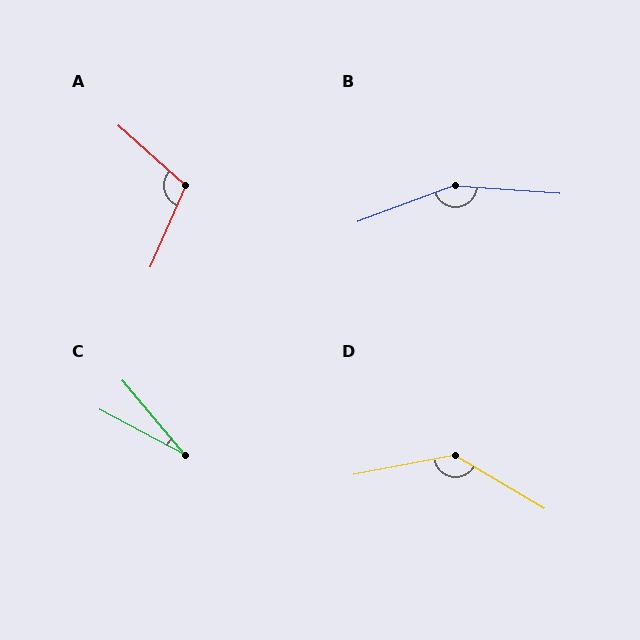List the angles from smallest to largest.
C (22°), A (108°), D (138°), B (155°).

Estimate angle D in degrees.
Approximately 138 degrees.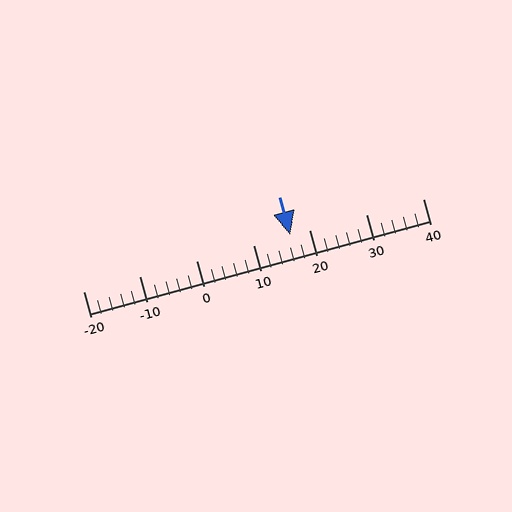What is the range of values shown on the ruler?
The ruler shows values from -20 to 40.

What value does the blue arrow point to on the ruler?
The blue arrow points to approximately 16.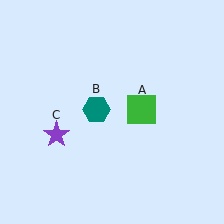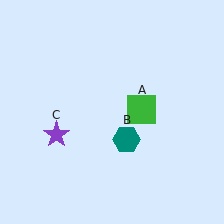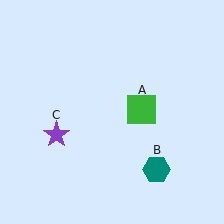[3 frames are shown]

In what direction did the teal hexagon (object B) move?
The teal hexagon (object B) moved down and to the right.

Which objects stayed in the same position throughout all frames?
Green square (object A) and purple star (object C) remained stationary.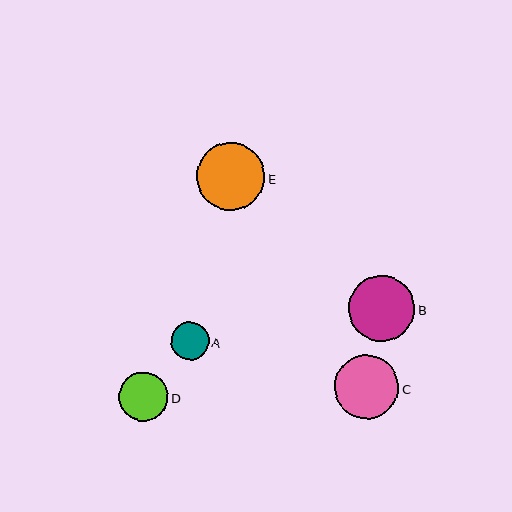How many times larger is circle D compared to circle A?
Circle D is approximately 1.3 times the size of circle A.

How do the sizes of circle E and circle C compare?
Circle E and circle C are approximately the same size.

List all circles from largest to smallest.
From largest to smallest: E, B, C, D, A.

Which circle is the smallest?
Circle A is the smallest with a size of approximately 38 pixels.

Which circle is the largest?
Circle E is the largest with a size of approximately 68 pixels.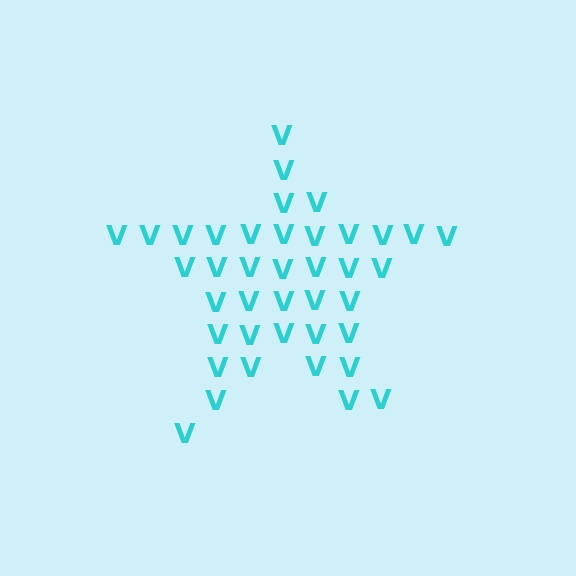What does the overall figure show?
The overall figure shows a star.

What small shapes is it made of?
It is made of small letter V's.